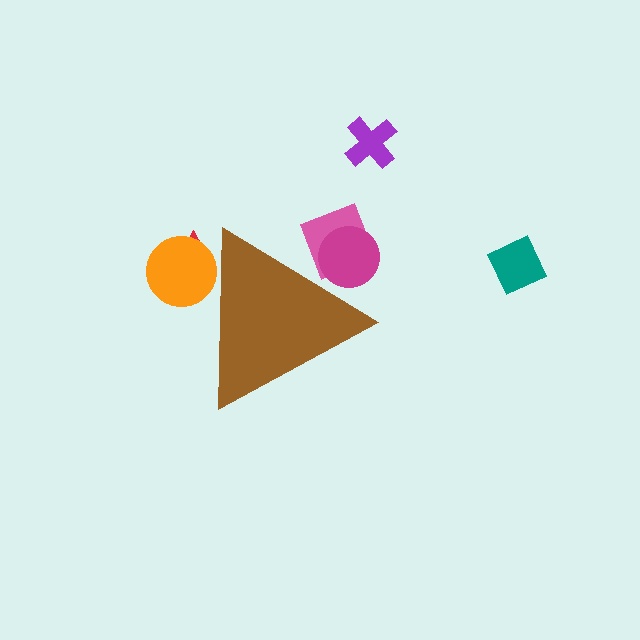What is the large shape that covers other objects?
A brown triangle.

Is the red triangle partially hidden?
Yes, the red triangle is partially hidden behind the brown triangle.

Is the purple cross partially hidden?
No, the purple cross is fully visible.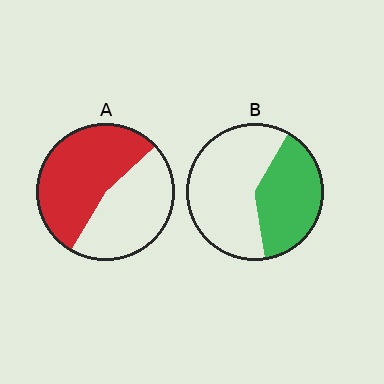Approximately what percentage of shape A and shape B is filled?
A is approximately 55% and B is approximately 40%.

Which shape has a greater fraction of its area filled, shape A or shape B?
Shape A.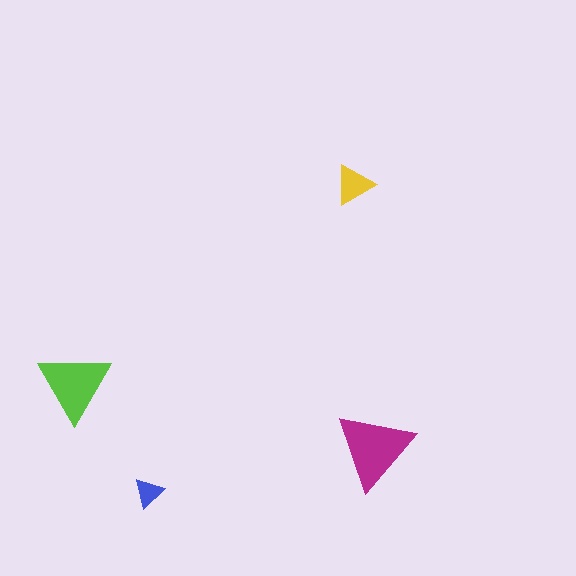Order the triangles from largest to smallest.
the magenta one, the lime one, the yellow one, the blue one.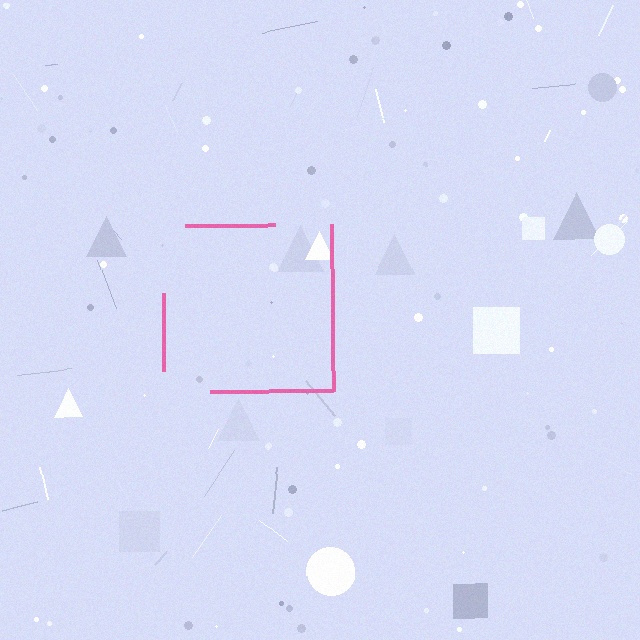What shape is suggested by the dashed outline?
The dashed outline suggests a square.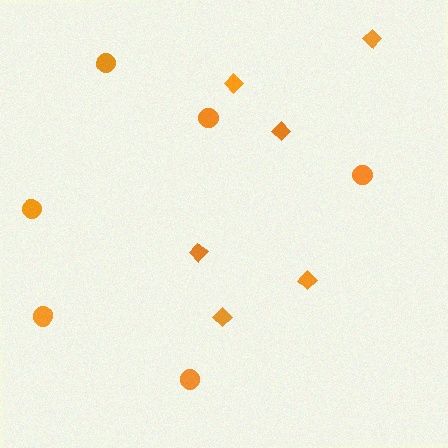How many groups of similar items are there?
There are 2 groups: one group of circles (6) and one group of diamonds (6).